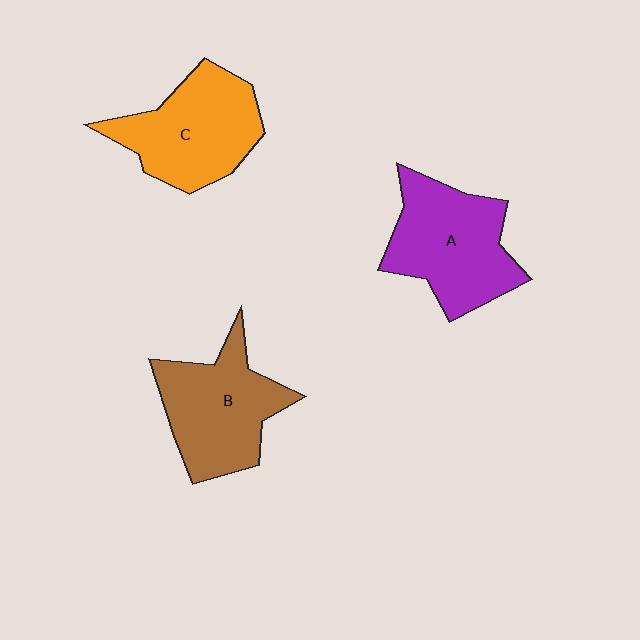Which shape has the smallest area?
Shape B (brown).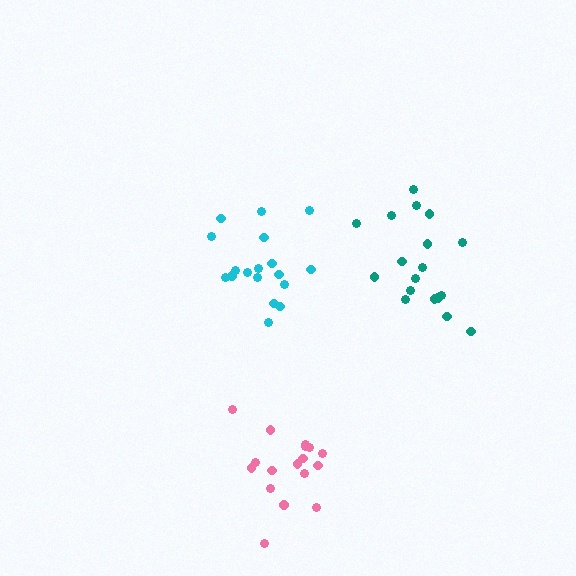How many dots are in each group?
Group 1: 17 dots, Group 2: 18 dots, Group 3: 18 dots (53 total).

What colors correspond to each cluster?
The clusters are colored: pink, teal, cyan.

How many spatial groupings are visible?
There are 3 spatial groupings.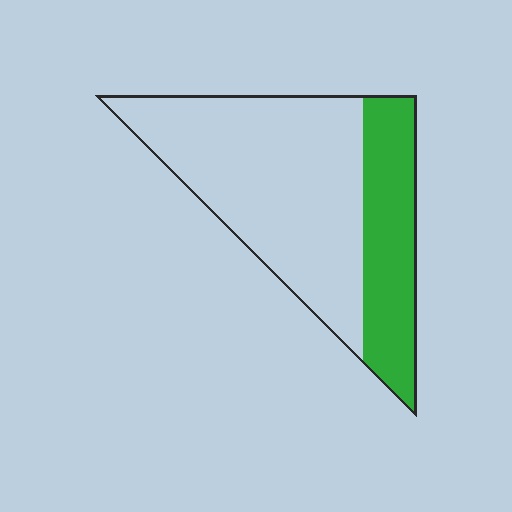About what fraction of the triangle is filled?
About one third (1/3).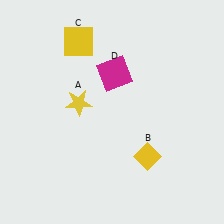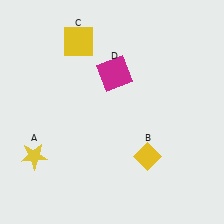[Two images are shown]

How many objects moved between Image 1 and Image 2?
1 object moved between the two images.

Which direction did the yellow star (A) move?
The yellow star (A) moved down.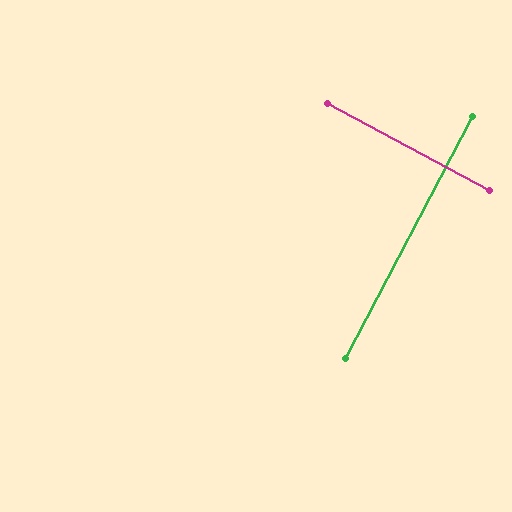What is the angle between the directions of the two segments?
Approximately 90 degrees.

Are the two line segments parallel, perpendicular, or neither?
Perpendicular — they meet at approximately 90°.